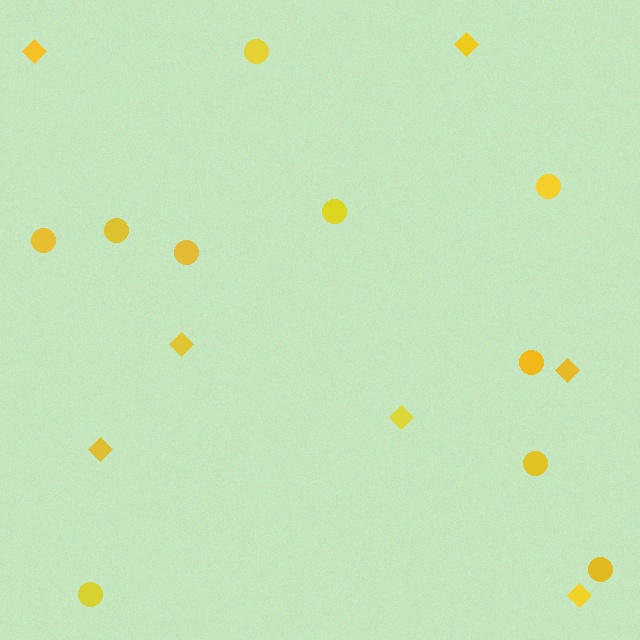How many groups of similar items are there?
There are 2 groups: one group of circles (10) and one group of diamonds (7).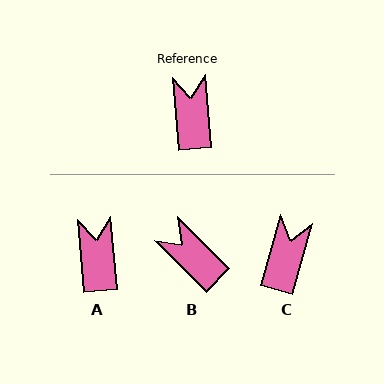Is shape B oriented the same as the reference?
No, it is off by about 40 degrees.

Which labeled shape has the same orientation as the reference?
A.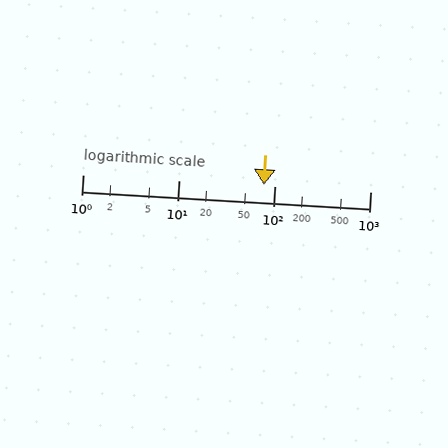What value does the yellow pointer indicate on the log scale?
The pointer indicates approximately 78.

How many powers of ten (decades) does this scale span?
The scale spans 3 decades, from 1 to 1000.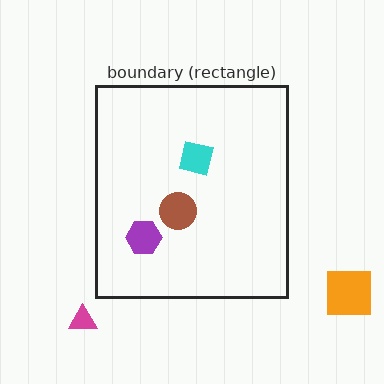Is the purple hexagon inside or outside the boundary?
Inside.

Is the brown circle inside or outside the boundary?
Inside.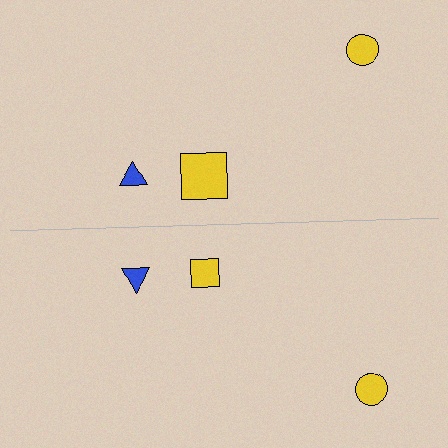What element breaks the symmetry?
The yellow square on the bottom side has a different size than its mirror counterpart.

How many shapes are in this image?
There are 6 shapes in this image.